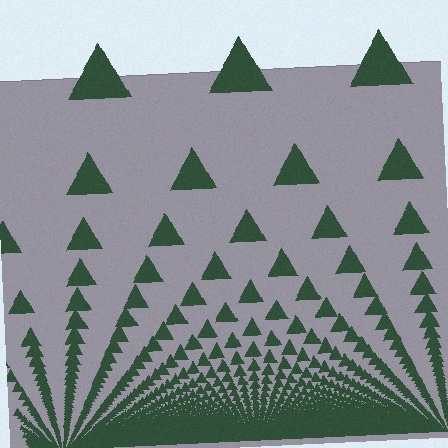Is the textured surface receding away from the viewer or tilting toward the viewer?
The surface appears to tilt toward the viewer. Texture elements get larger and sparser toward the top.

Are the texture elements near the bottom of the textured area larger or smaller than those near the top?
Smaller. The gradient is inverted — elements near the bottom are smaller and denser.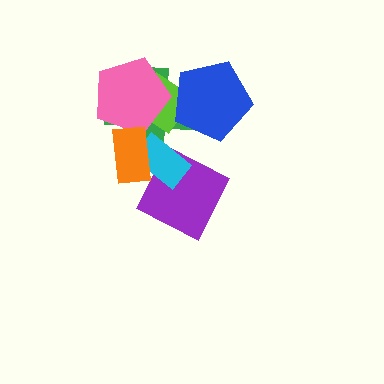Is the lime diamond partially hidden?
Yes, it is partially covered by another shape.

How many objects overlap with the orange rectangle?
4 objects overlap with the orange rectangle.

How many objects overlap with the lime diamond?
3 objects overlap with the lime diamond.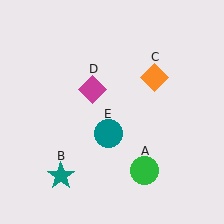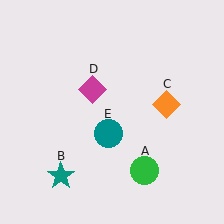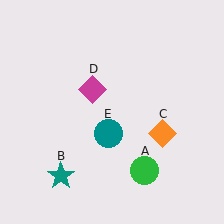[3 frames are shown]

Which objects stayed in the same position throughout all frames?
Green circle (object A) and teal star (object B) and magenta diamond (object D) and teal circle (object E) remained stationary.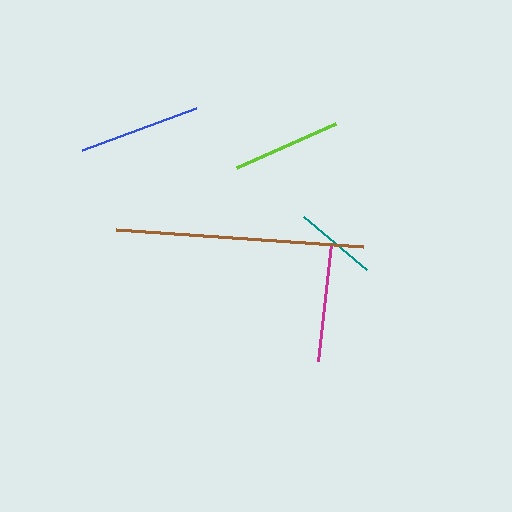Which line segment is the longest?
The brown line is the longest at approximately 247 pixels.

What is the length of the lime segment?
The lime segment is approximately 108 pixels long.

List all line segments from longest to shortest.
From longest to shortest: brown, blue, magenta, lime, teal.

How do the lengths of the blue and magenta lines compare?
The blue and magenta lines are approximately the same length.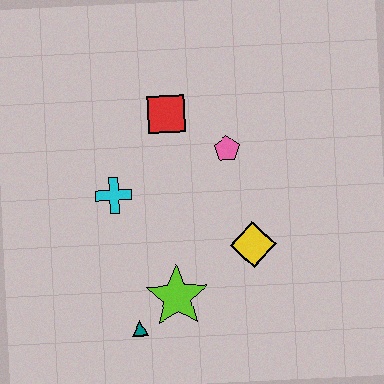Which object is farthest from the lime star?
The red square is farthest from the lime star.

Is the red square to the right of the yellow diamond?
No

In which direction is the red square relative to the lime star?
The red square is above the lime star.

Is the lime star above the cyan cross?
No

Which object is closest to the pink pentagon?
The red square is closest to the pink pentagon.